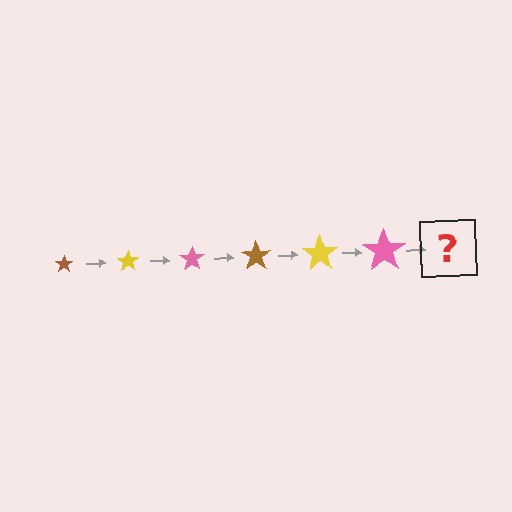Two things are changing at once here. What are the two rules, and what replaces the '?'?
The two rules are that the star grows larger each step and the color cycles through brown, yellow, and pink. The '?' should be a brown star, larger than the previous one.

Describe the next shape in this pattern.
It should be a brown star, larger than the previous one.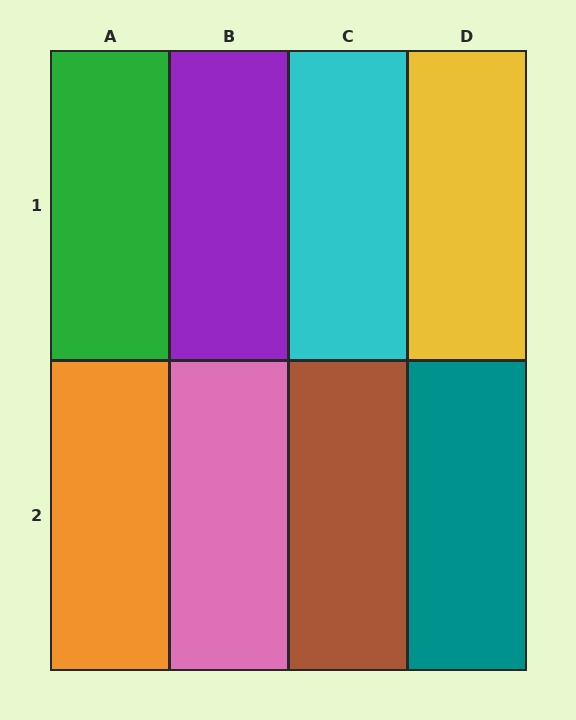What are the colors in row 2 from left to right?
Orange, pink, brown, teal.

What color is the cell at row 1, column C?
Cyan.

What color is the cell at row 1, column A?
Green.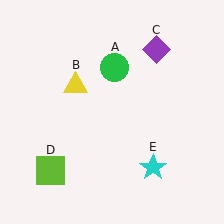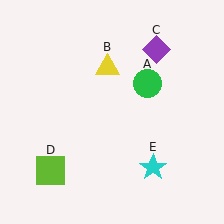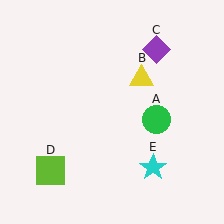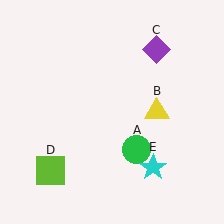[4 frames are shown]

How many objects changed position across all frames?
2 objects changed position: green circle (object A), yellow triangle (object B).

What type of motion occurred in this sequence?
The green circle (object A), yellow triangle (object B) rotated clockwise around the center of the scene.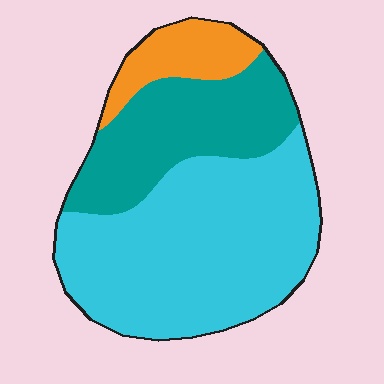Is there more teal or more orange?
Teal.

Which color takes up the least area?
Orange, at roughly 10%.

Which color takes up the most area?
Cyan, at roughly 60%.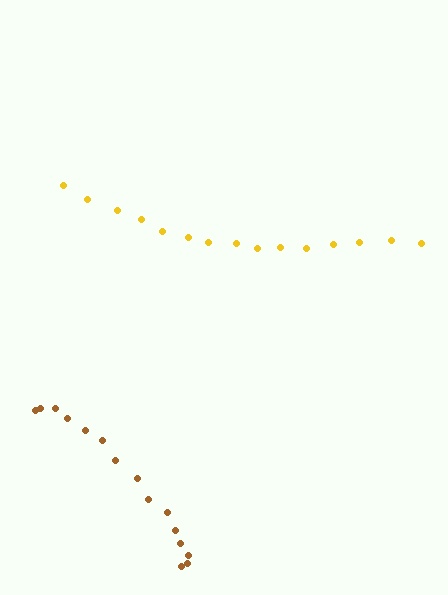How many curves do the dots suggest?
There are 2 distinct paths.